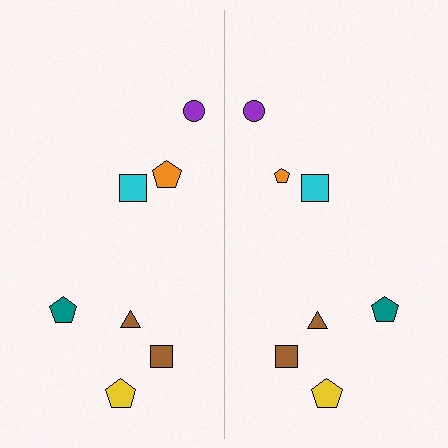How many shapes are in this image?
There are 14 shapes in this image.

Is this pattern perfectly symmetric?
No, the pattern is not perfectly symmetric. The orange pentagon on the right side has a different size than its mirror counterpart.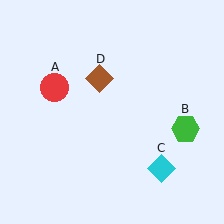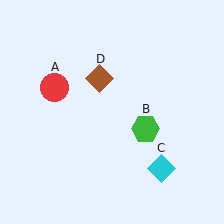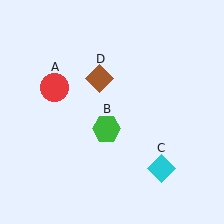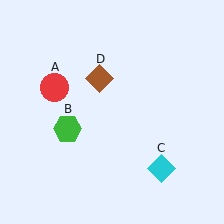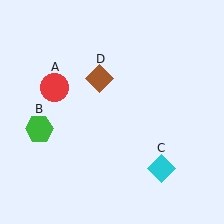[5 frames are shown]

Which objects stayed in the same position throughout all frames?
Red circle (object A) and cyan diamond (object C) and brown diamond (object D) remained stationary.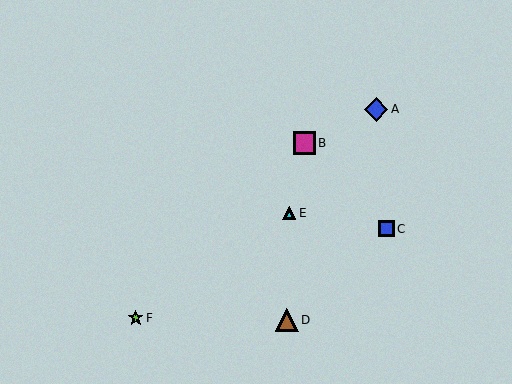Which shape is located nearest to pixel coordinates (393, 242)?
The blue square (labeled C) at (386, 229) is nearest to that location.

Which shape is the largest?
The blue diamond (labeled A) is the largest.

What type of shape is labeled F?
Shape F is a lime star.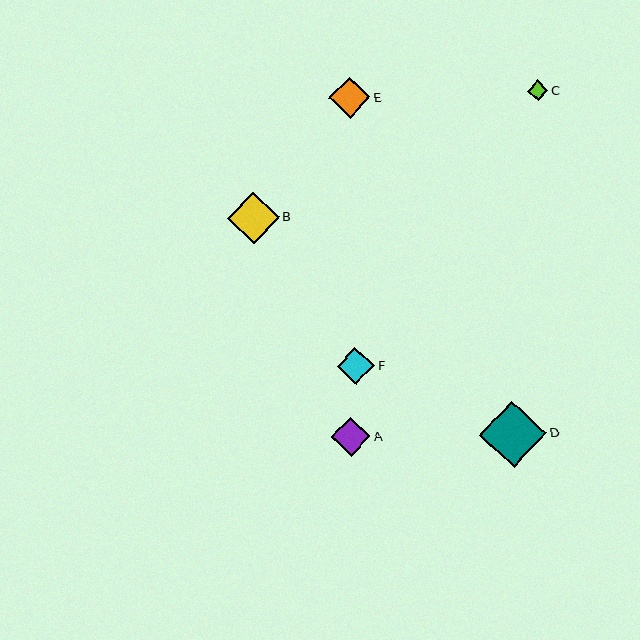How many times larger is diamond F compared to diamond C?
Diamond F is approximately 1.8 times the size of diamond C.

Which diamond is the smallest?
Diamond C is the smallest with a size of approximately 21 pixels.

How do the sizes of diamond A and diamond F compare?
Diamond A and diamond F are approximately the same size.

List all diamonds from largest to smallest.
From largest to smallest: D, B, E, A, F, C.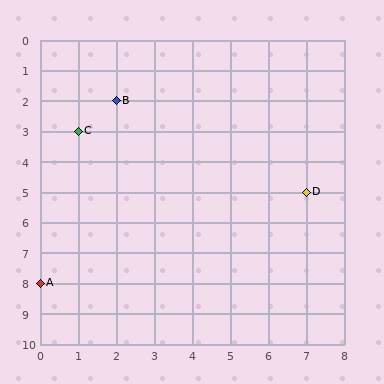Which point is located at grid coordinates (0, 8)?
Point A is at (0, 8).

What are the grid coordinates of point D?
Point D is at grid coordinates (7, 5).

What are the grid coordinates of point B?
Point B is at grid coordinates (2, 2).